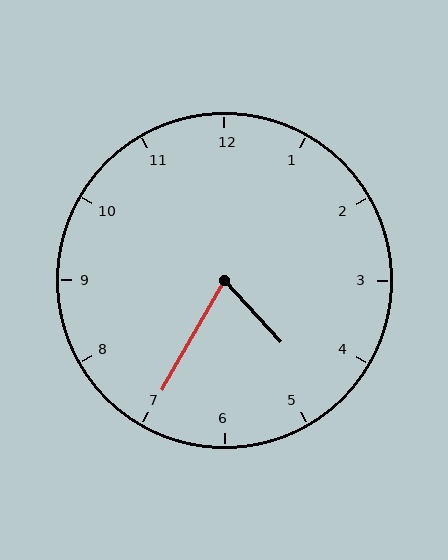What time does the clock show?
4:35.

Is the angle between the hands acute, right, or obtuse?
It is acute.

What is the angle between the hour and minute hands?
Approximately 72 degrees.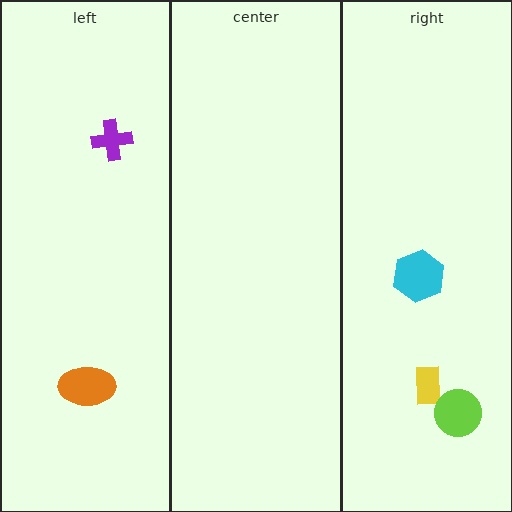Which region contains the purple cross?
The left region.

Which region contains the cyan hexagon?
The right region.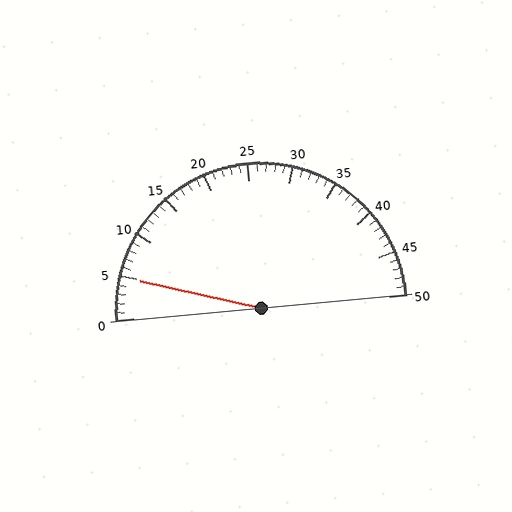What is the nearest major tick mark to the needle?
The nearest major tick mark is 5.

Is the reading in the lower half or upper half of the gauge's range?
The reading is in the lower half of the range (0 to 50).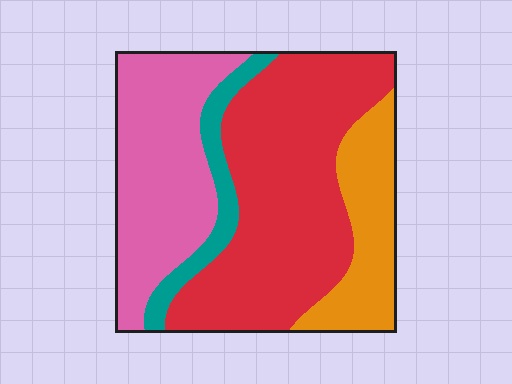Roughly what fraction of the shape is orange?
Orange covers about 15% of the shape.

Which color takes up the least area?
Teal, at roughly 10%.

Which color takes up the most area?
Red, at roughly 45%.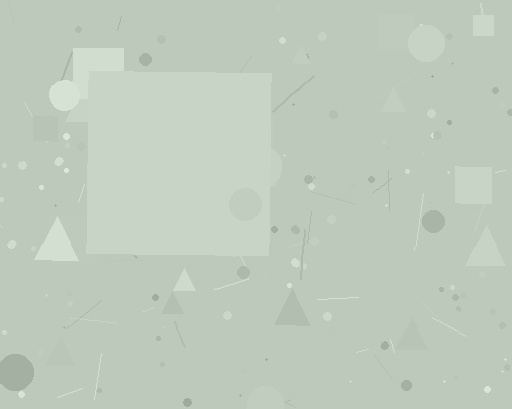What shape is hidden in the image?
A square is hidden in the image.